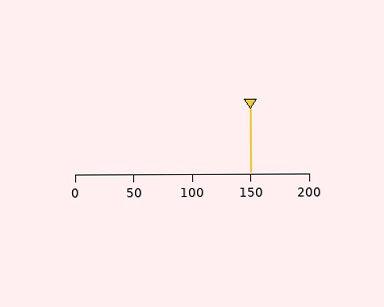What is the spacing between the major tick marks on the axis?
The major ticks are spaced 50 apart.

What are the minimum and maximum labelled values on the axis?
The axis runs from 0 to 200.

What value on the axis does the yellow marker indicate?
The marker indicates approximately 150.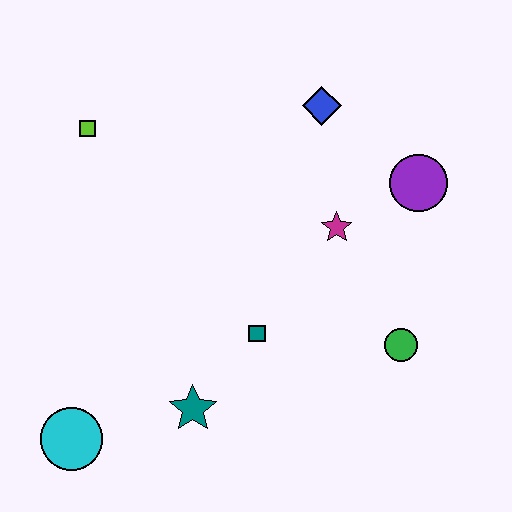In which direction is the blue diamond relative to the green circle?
The blue diamond is above the green circle.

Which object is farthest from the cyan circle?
The purple circle is farthest from the cyan circle.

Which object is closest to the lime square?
The blue diamond is closest to the lime square.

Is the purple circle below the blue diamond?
Yes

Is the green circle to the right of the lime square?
Yes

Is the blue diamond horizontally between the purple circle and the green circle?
No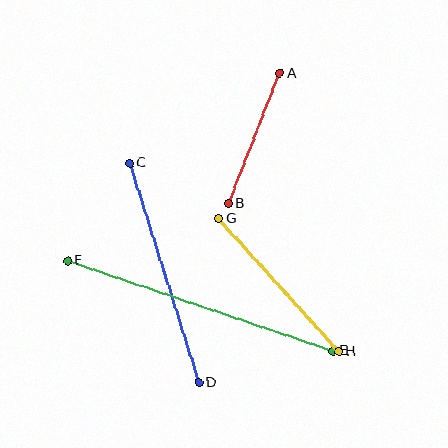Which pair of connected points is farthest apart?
Points E and F are farthest apart.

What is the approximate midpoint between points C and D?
The midpoint is at approximately (164, 273) pixels.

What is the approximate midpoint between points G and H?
The midpoint is at approximately (279, 285) pixels.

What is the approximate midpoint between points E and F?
The midpoint is at approximately (200, 306) pixels.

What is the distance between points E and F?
The distance is approximately 280 pixels.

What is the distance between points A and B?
The distance is approximately 140 pixels.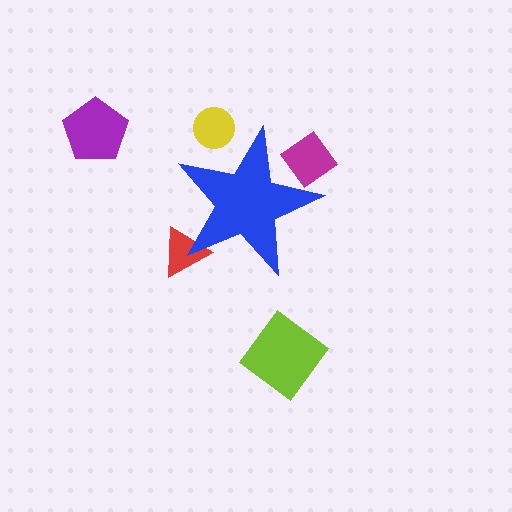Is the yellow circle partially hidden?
Yes, the yellow circle is partially hidden behind the blue star.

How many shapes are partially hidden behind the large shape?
3 shapes are partially hidden.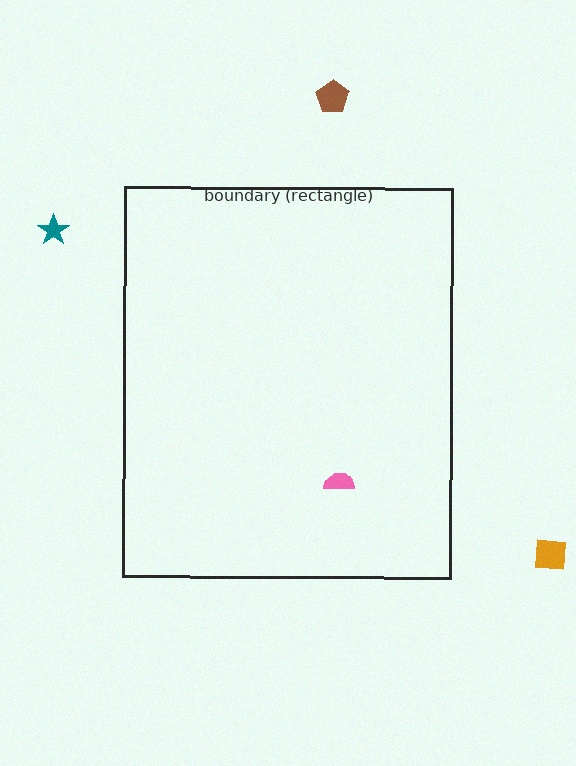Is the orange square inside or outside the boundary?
Outside.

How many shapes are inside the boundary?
1 inside, 3 outside.